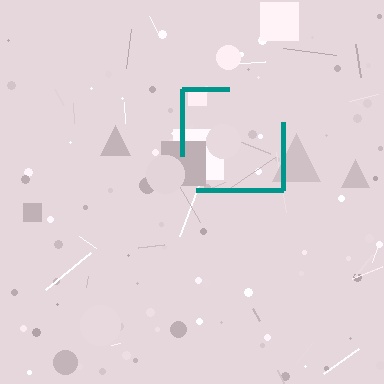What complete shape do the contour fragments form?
The contour fragments form a square.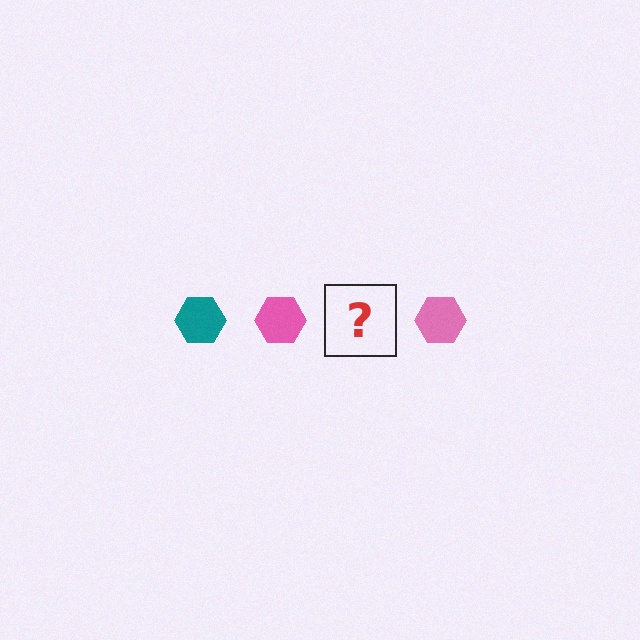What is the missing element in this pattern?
The missing element is a teal hexagon.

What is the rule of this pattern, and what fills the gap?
The rule is that the pattern cycles through teal, pink hexagons. The gap should be filled with a teal hexagon.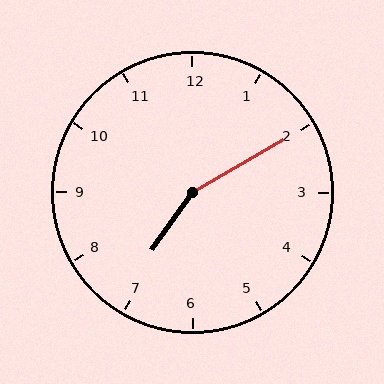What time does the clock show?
7:10.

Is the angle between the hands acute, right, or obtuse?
It is obtuse.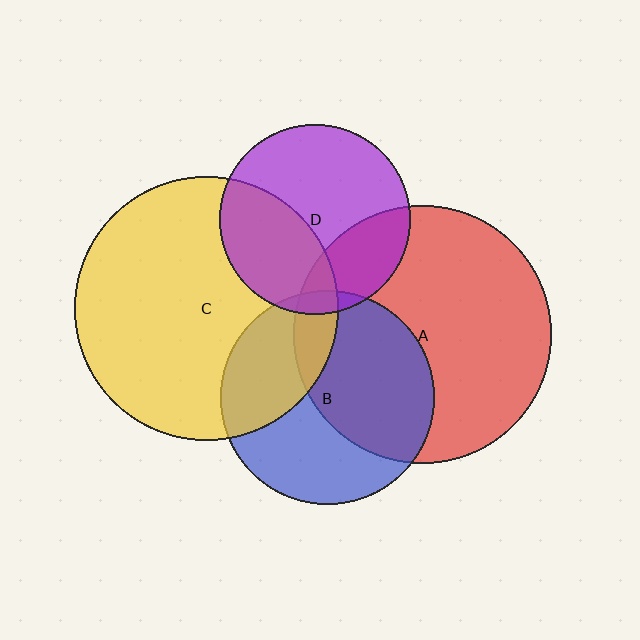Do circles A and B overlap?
Yes.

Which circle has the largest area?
Circle C (yellow).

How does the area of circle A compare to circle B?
Approximately 1.5 times.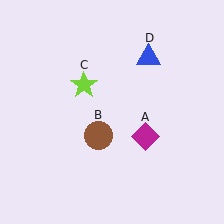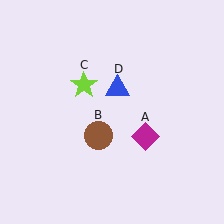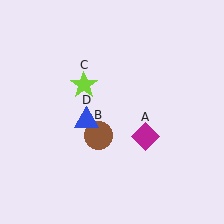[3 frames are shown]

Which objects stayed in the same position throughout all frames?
Magenta diamond (object A) and brown circle (object B) and lime star (object C) remained stationary.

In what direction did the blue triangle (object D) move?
The blue triangle (object D) moved down and to the left.